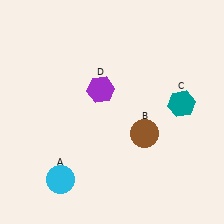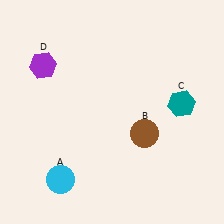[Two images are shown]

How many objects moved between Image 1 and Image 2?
1 object moved between the two images.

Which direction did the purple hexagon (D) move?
The purple hexagon (D) moved left.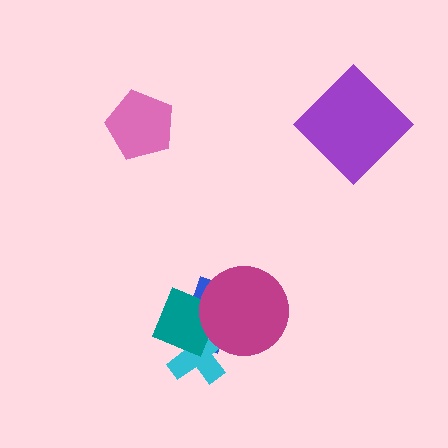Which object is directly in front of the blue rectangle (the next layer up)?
The cyan cross is directly in front of the blue rectangle.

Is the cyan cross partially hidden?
Yes, it is partially covered by another shape.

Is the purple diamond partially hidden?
No, no other shape covers it.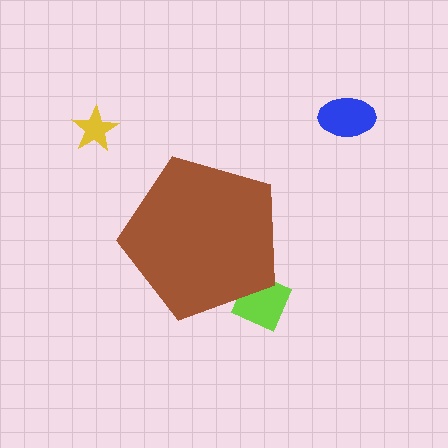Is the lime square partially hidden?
Yes, the lime square is partially hidden behind the brown pentagon.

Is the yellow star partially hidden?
No, the yellow star is fully visible.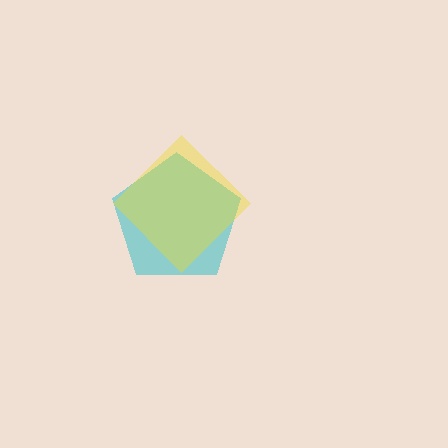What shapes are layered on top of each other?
The layered shapes are: a cyan pentagon, a yellow diamond.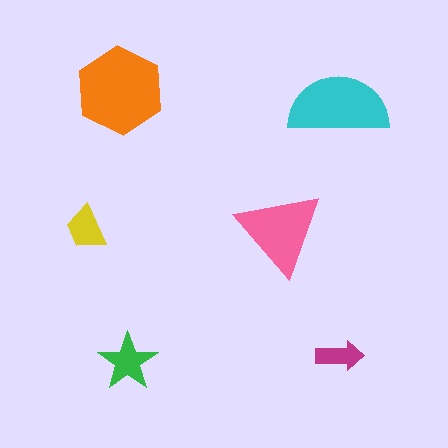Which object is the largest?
The orange hexagon.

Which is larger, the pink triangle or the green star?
The pink triangle.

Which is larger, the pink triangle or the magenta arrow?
The pink triangle.